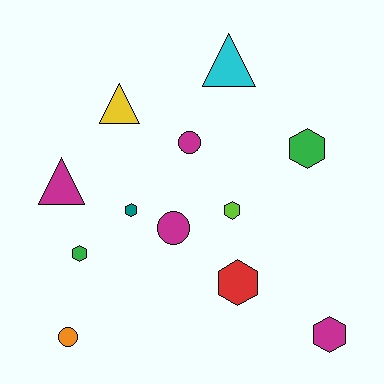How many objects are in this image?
There are 12 objects.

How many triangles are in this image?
There are 3 triangles.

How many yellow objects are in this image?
There is 1 yellow object.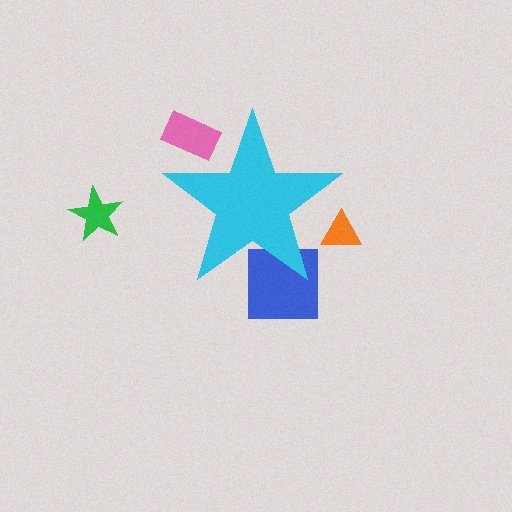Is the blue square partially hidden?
Yes, the blue square is partially hidden behind the cyan star.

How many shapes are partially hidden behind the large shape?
3 shapes are partially hidden.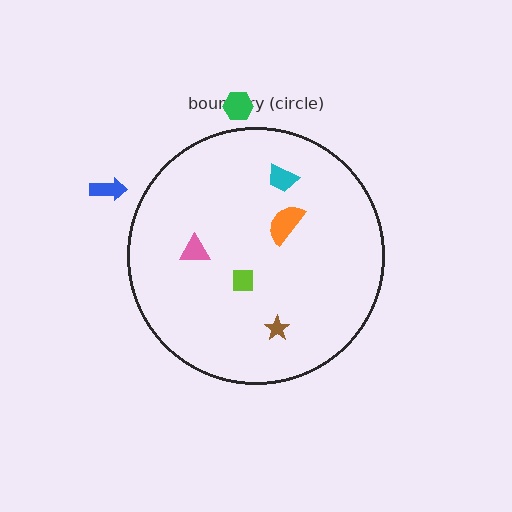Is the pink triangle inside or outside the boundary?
Inside.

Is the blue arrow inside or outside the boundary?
Outside.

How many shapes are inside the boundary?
5 inside, 2 outside.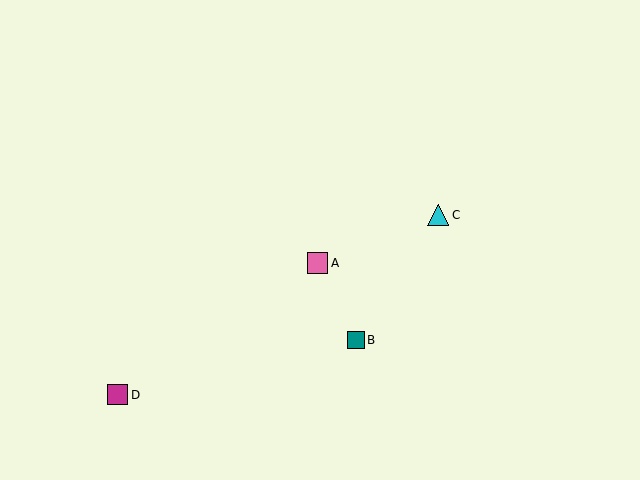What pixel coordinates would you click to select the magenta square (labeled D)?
Click at (118, 395) to select the magenta square D.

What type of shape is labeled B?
Shape B is a teal square.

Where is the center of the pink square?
The center of the pink square is at (317, 263).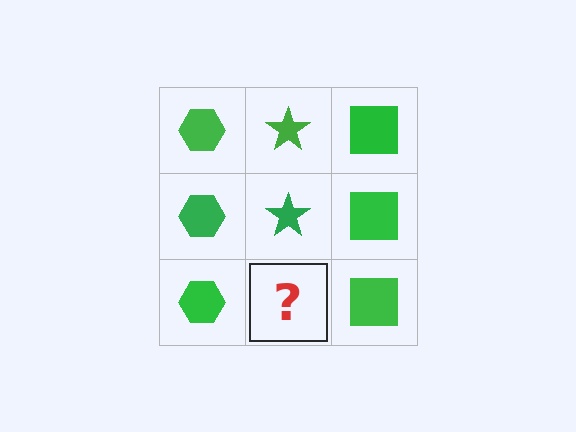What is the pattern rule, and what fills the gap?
The rule is that each column has a consistent shape. The gap should be filled with a green star.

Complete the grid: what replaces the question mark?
The question mark should be replaced with a green star.